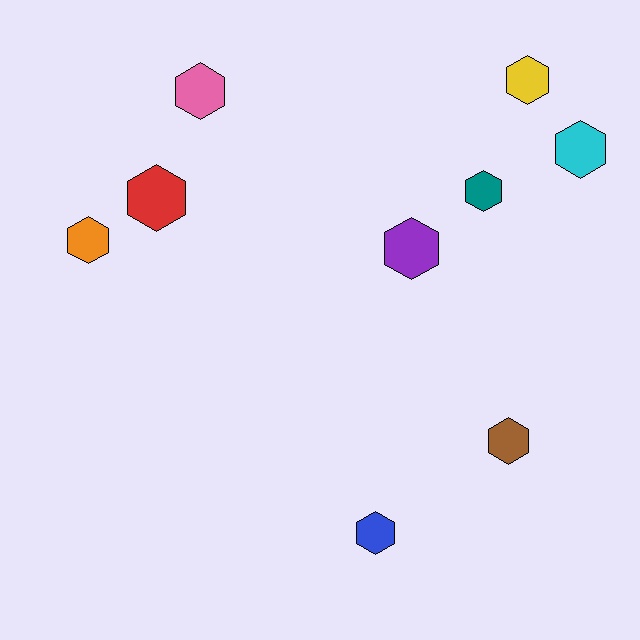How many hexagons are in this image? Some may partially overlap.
There are 9 hexagons.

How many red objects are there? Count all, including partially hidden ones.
There is 1 red object.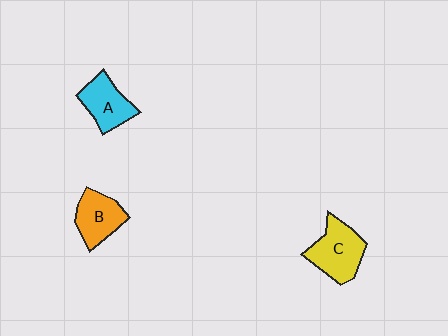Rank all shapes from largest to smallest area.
From largest to smallest: C (yellow), A (cyan), B (orange).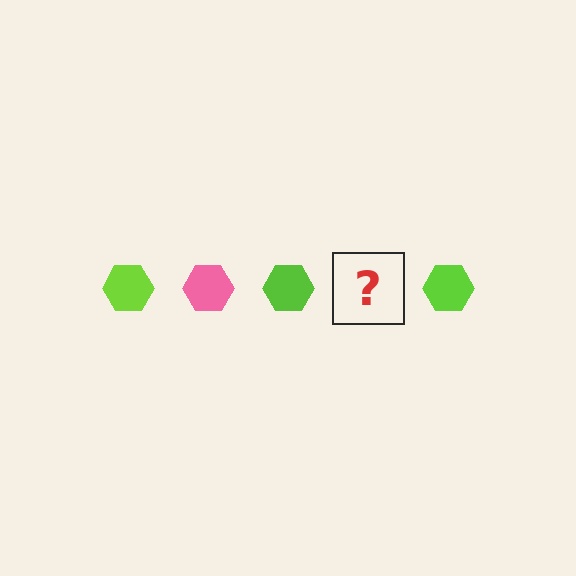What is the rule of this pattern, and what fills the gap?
The rule is that the pattern cycles through lime, pink hexagons. The gap should be filled with a pink hexagon.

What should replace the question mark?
The question mark should be replaced with a pink hexagon.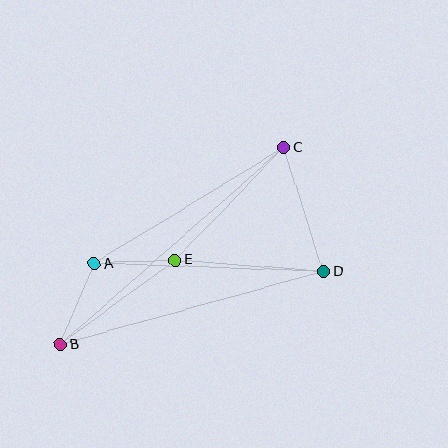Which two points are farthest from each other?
Points B and C are farthest from each other.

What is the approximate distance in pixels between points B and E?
The distance between B and E is approximately 143 pixels.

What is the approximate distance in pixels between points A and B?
The distance between A and B is approximately 88 pixels.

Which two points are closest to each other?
Points A and E are closest to each other.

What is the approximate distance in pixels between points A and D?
The distance between A and D is approximately 229 pixels.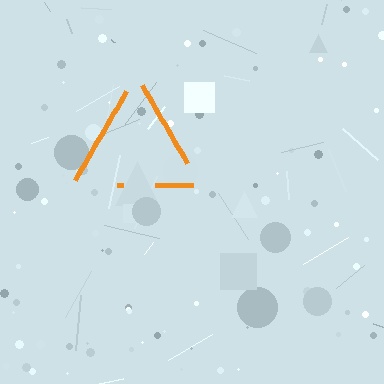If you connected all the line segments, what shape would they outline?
They would outline a triangle.